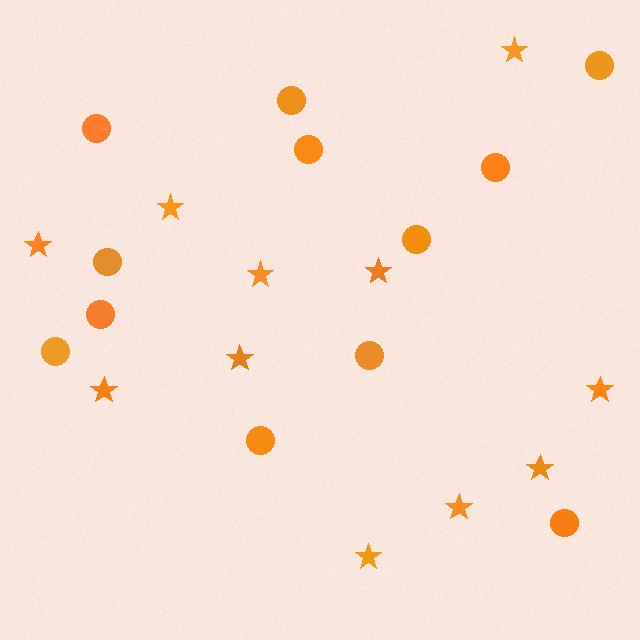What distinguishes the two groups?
There are 2 groups: one group of stars (11) and one group of circles (12).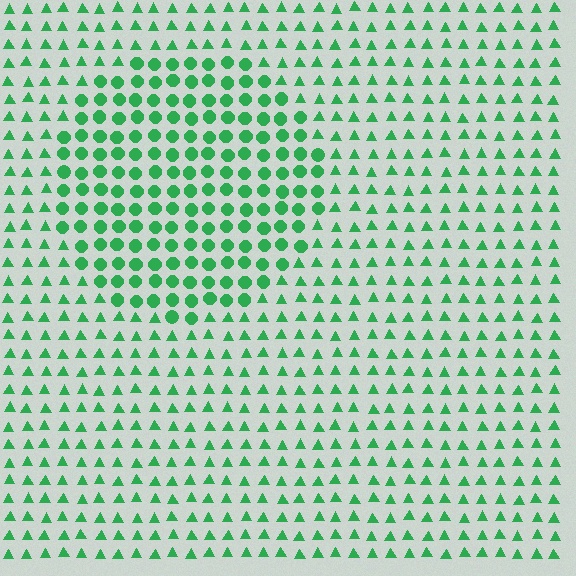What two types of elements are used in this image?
The image uses circles inside the circle region and triangles outside it.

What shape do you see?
I see a circle.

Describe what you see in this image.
The image is filled with small green elements arranged in a uniform grid. A circle-shaped region contains circles, while the surrounding area contains triangles. The boundary is defined purely by the change in element shape.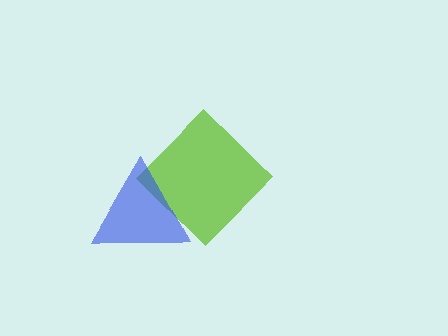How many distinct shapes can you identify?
There are 2 distinct shapes: a lime diamond, a blue triangle.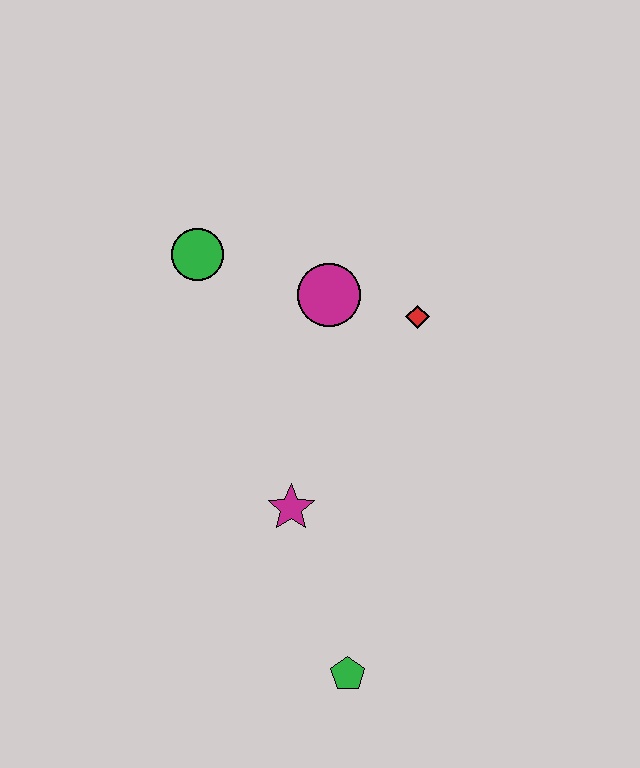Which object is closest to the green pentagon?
The magenta star is closest to the green pentagon.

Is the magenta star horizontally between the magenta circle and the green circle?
Yes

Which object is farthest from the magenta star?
The green circle is farthest from the magenta star.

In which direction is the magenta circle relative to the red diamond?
The magenta circle is to the left of the red diamond.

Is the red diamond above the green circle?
No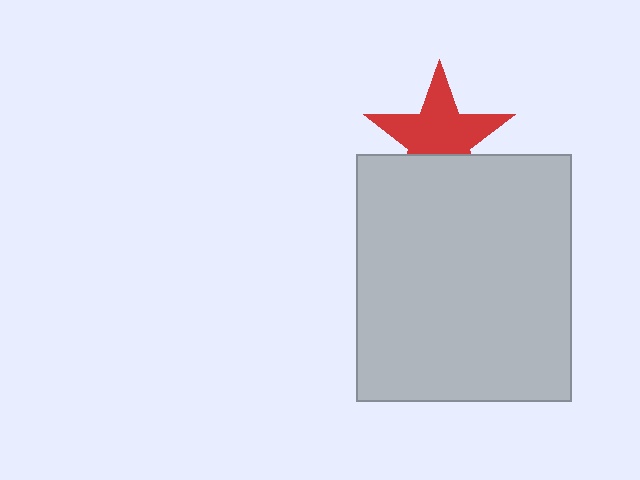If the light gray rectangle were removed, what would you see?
You would see the complete red star.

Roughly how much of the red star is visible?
Most of it is visible (roughly 68%).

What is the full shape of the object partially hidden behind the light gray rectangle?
The partially hidden object is a red star.